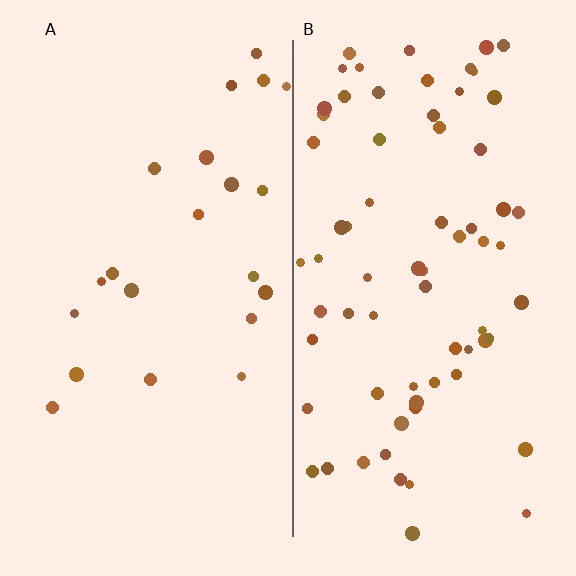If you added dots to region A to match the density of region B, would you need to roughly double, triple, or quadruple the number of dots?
Approximately triple.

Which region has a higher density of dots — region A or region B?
B (the right).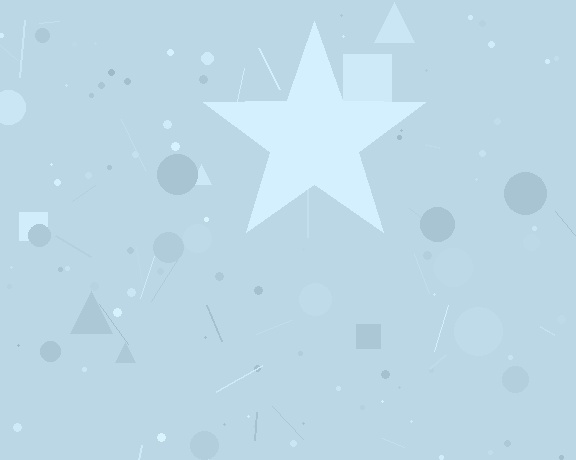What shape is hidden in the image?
A star is hidden in the image.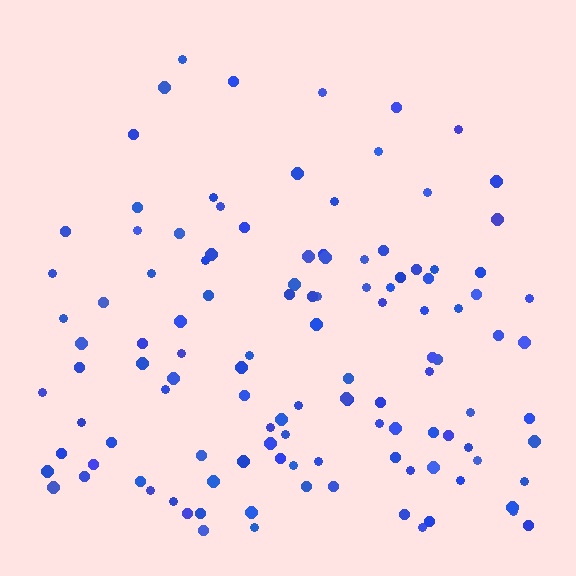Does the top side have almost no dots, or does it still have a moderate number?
Still a moderate number, just noticeably fewer than the bottom.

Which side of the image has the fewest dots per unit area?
The top.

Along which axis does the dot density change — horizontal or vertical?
Vertical.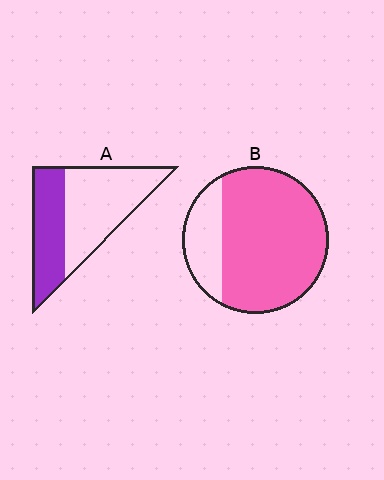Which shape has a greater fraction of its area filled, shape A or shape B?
Shape B.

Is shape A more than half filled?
No.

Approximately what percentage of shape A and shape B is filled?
A is approximately 40% and B is approximately 80%.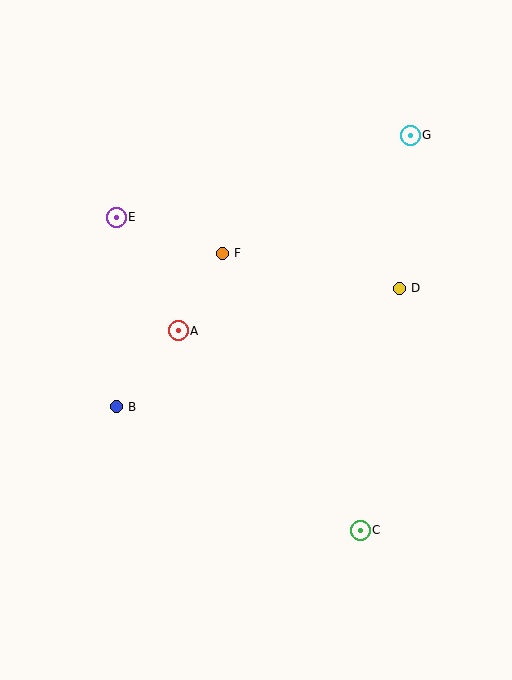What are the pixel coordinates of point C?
Point C is at (360, 530).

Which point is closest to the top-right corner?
Point G is closest to the top-right corner.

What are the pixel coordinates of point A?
Point A is at (178, 331).